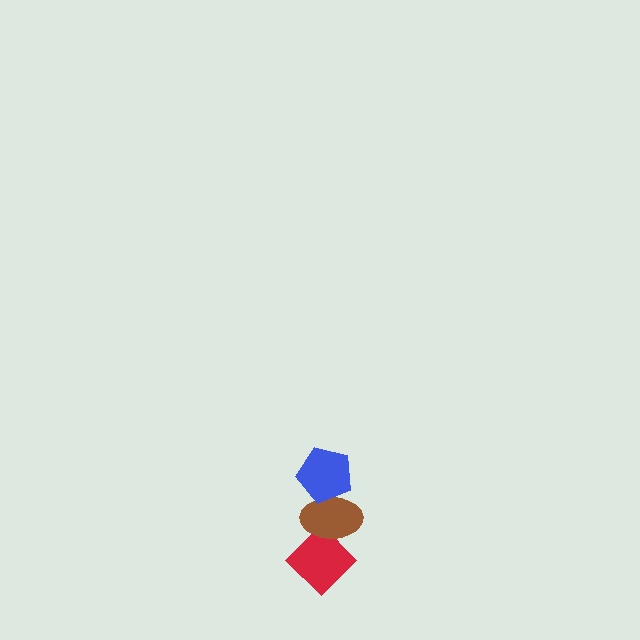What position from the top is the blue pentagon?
The blue pentagon is 1st from the top.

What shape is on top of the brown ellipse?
The blue pentagon is on top of the brown ellipse.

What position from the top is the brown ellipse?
The brown ellipse is 2nd from the top.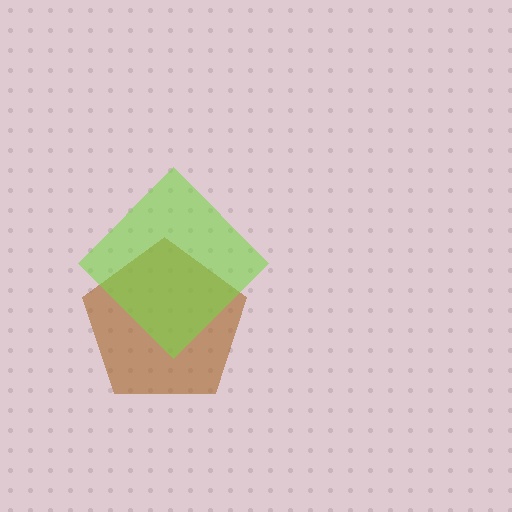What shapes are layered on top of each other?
The layered shapes are: a brown pentagon, a lime diamond.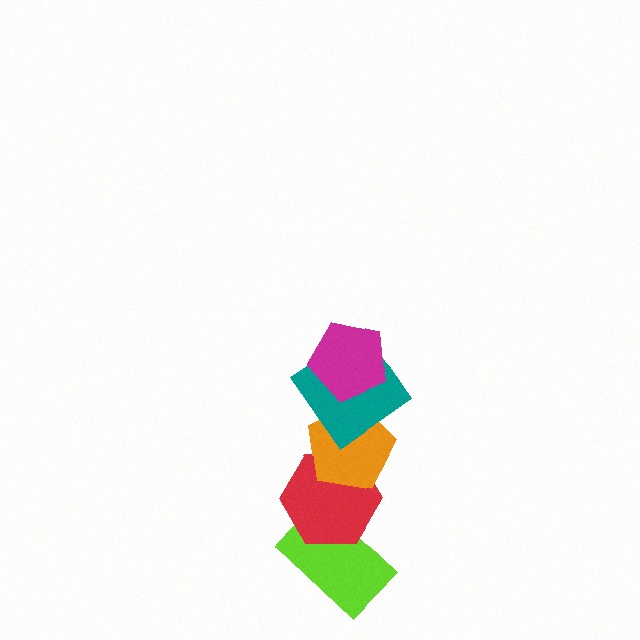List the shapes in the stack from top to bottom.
From top to bottom: the magenta pentagon, the teal diamond, the orange pentagon, the red hexagon, the lime rectangle.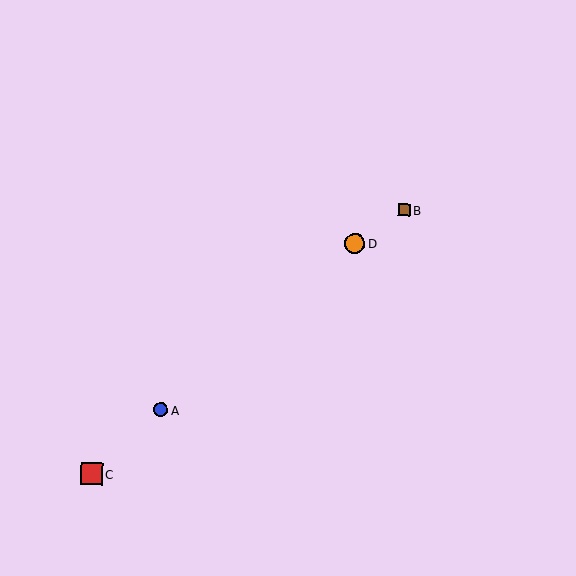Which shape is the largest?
The red square (labeled C) is the largest.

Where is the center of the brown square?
The center of the brown square is at (404, 210).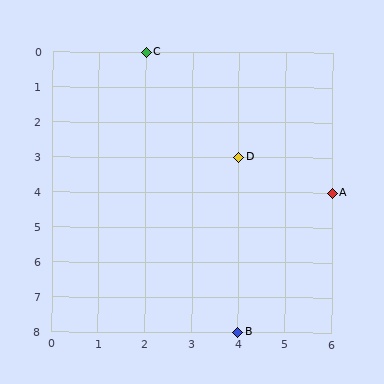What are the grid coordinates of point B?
Point B is at grid coordinates (4, 8).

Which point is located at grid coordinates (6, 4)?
Point A is at (6, 4).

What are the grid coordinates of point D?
Point D is at grid coordinates (4, 3).